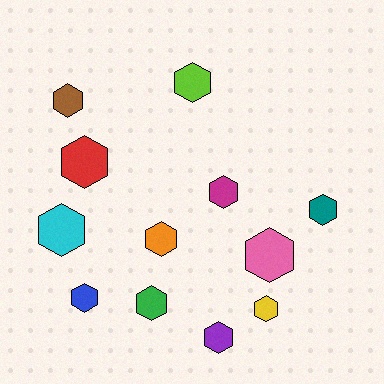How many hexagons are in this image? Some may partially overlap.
There are 12 hexagons.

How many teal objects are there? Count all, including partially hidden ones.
There is 1 teal object.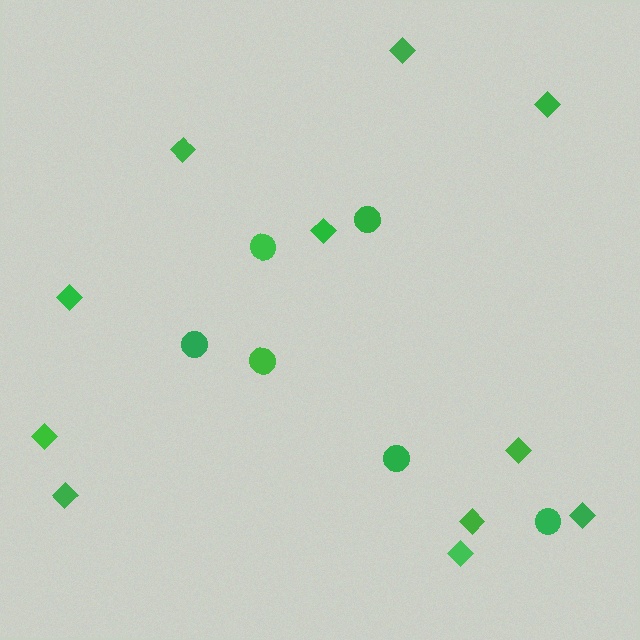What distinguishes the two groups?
There are 2 groups: one group of diamonds (11) and one group of circles (6).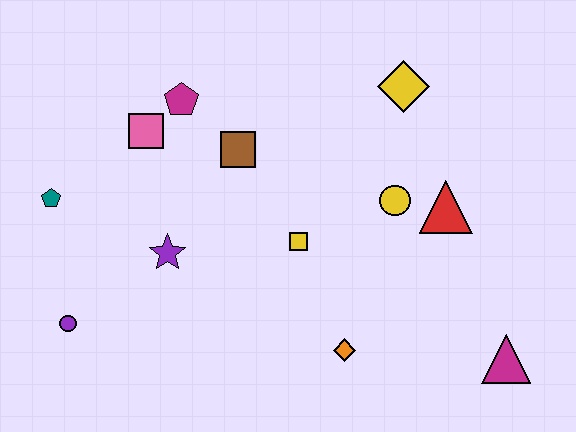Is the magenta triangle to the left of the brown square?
No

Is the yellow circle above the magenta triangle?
Yes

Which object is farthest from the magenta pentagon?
The magenta triangle is farthest from the magenta pentagon.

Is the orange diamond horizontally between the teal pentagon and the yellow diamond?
Yes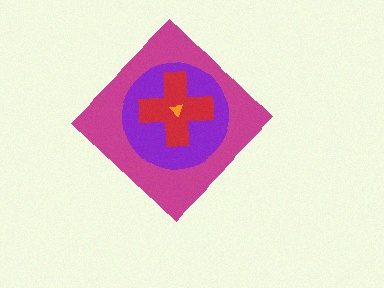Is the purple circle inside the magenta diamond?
Yes.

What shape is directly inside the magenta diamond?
The purple circle.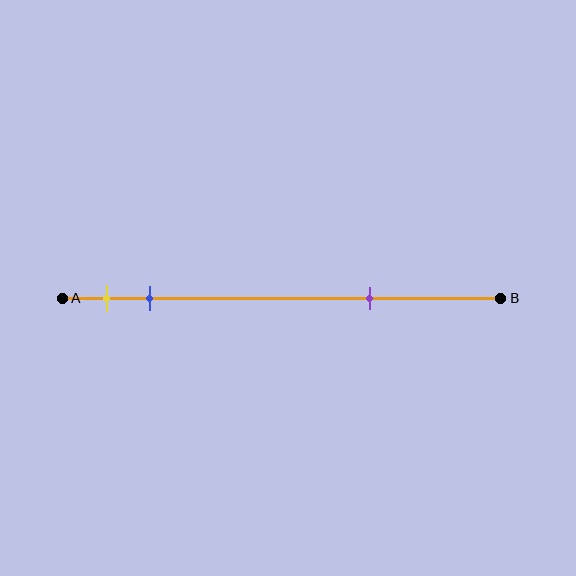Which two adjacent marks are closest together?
The yellow and blue marks are the closest adjacent pair.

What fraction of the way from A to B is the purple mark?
The purple mark is approximately 70% (0.7) of the way from A to B.